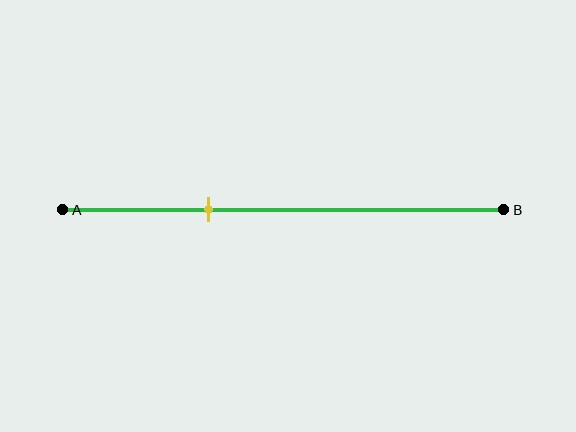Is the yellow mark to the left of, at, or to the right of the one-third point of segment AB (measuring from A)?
The yellow mark is approximately at the one-third point of segment AB.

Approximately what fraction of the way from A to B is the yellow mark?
The yellow mark is approximately 35% of the way from A to B.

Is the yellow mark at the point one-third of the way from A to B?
Yes, the mark is approximately at the one-third point.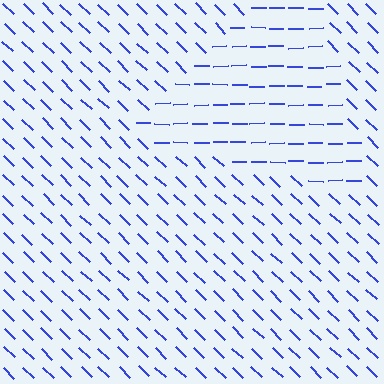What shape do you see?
I see a triangle.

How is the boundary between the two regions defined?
The boundary is defined purely by a change in line orientation (approximately 45 degrees difference). All lines are the same color and thickness.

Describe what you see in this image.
The image is filled with small blue line segments. A triangle region in the image has lines oriented differently from the surrounding lines, creating a visible texture boundary.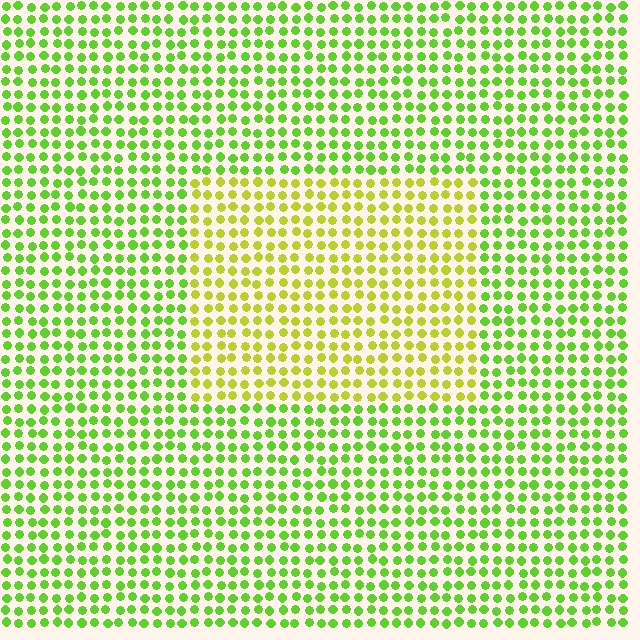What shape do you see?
I see a rectangle.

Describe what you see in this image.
The image is filled with small lime elements in a uniform arrangement. A rectangle-shaped region is visible where the elements are tinted to a slightly different hue, forming a subtle color boundary.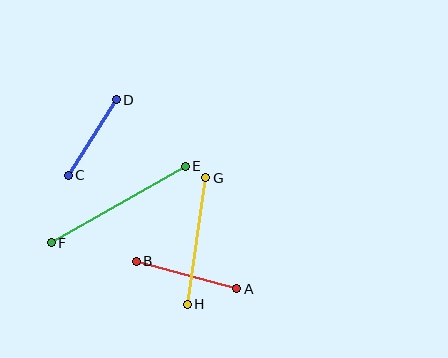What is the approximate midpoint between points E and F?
The midpoint is at approximately (118, 204) pixels.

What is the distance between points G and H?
The distance is approximately 128 pixels.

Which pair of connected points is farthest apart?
Points E and F are farthest apart.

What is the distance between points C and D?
The distance is approximately 89 pixels.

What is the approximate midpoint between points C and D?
The midpoint is at approximately (92, 137) pixels.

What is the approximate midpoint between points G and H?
The midpoint is at approximately (197, 241) pixels.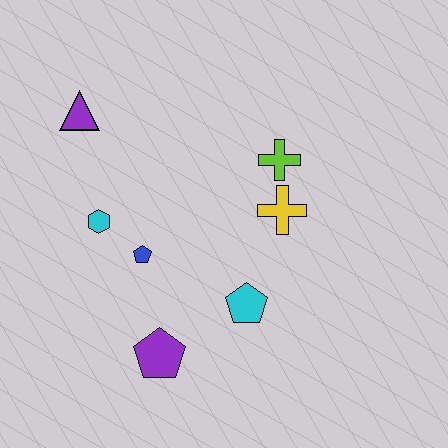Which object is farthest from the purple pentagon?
The purple triangle is farthest from the purple pentagon.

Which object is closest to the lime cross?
The yellow cross is closest to the lime cross.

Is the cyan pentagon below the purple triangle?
Yes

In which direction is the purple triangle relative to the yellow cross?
The purple triangle is to the left of the yellow cross.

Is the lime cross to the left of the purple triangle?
No